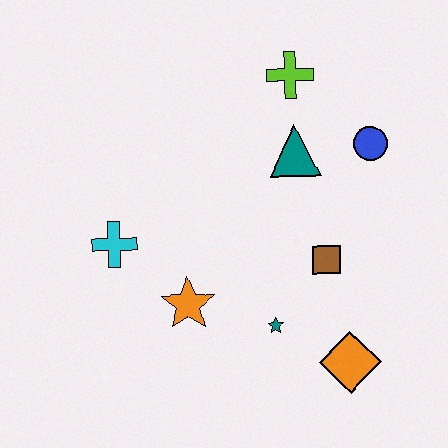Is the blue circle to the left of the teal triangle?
No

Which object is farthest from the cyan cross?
The blue circle is farthest from the cyan cross.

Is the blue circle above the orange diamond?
Yes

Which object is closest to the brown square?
The teal star is closest to the brown square.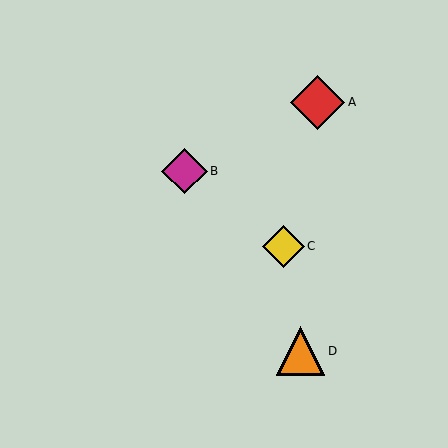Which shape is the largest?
The red diamond (labeled A) is the largest.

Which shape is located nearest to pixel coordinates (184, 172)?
The magenta diamond (labeled B) at (184, 171) is nearest to that location.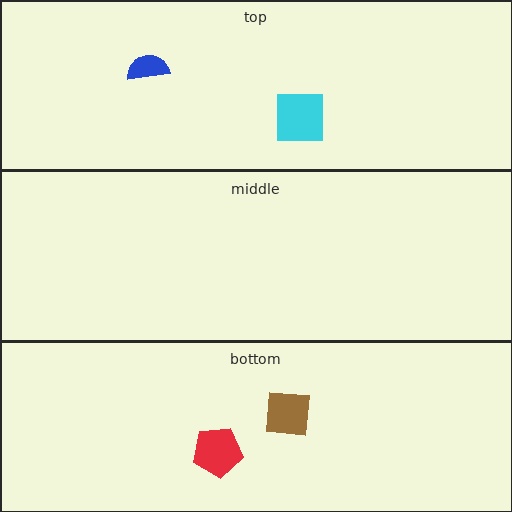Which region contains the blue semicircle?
The top region.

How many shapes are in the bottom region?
2.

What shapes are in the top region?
The blue semicircle, the cyan square.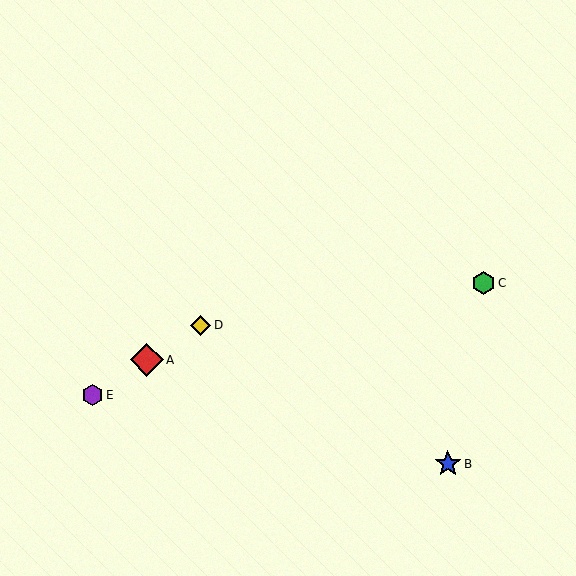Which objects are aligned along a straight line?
Objects A, D, E are aligned along a straight line.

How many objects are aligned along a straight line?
3 objects (A, D, E) are aligned along a straight line.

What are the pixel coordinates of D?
Object D is at (200, 325).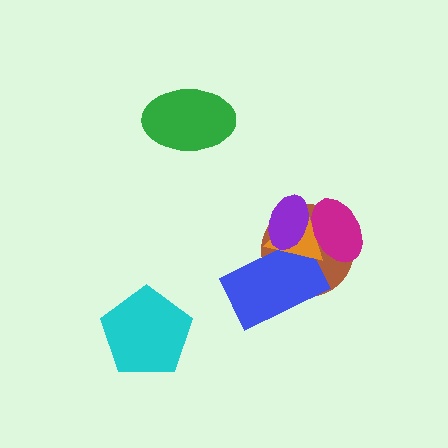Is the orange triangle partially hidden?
Yes, it is partially covered by another shape.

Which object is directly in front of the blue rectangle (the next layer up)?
The orange triangle is directly in front of the blue rectangle.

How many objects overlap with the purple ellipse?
4 objects overlap with the purple ellipse.